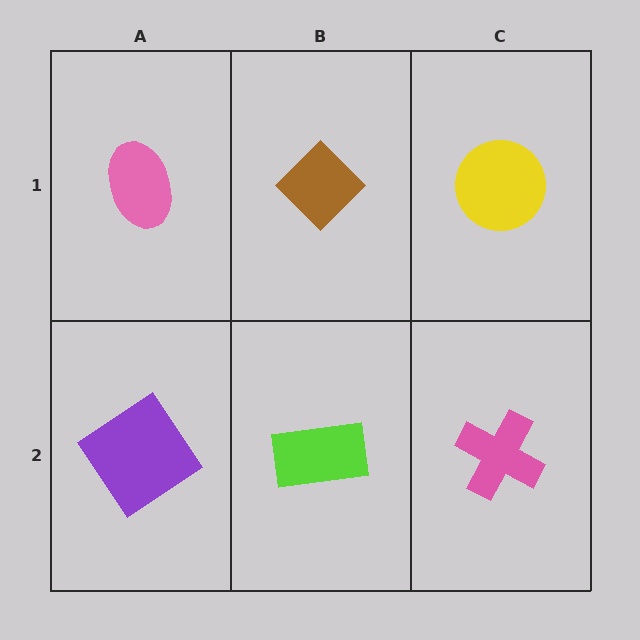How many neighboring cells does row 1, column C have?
2.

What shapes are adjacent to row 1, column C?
A pink cross (row 2, column C), a brown diamond (row 1, column B).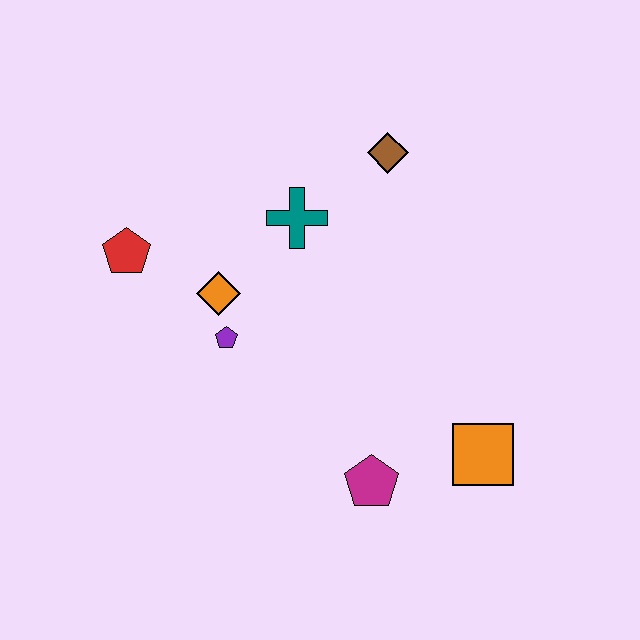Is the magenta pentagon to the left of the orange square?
Yes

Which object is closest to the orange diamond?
The purple pentagon is closest to the orange diamond.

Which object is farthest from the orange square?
The red pentagon is farthest from the orange square.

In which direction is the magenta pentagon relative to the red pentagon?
The magenta pentagon is to the right of the red pentagon.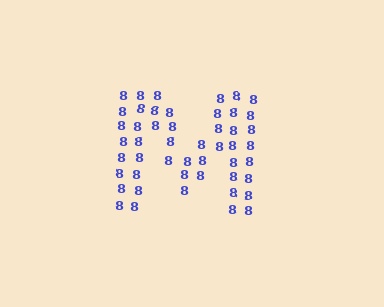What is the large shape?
The large shape is the letter M.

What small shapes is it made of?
It is made of small digit 8's.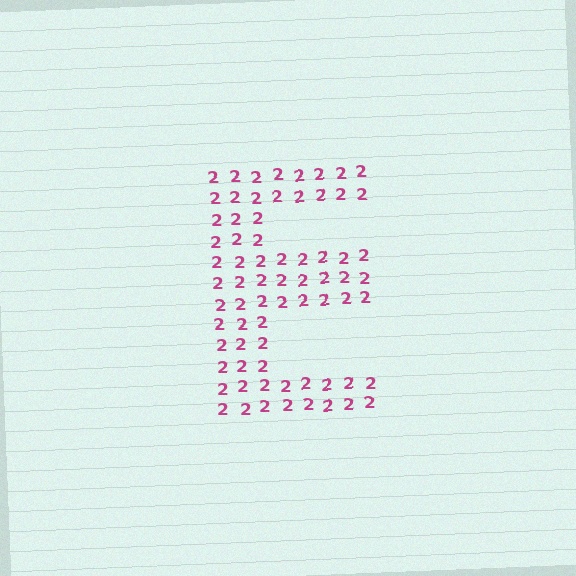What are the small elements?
The small elements are digit 2's.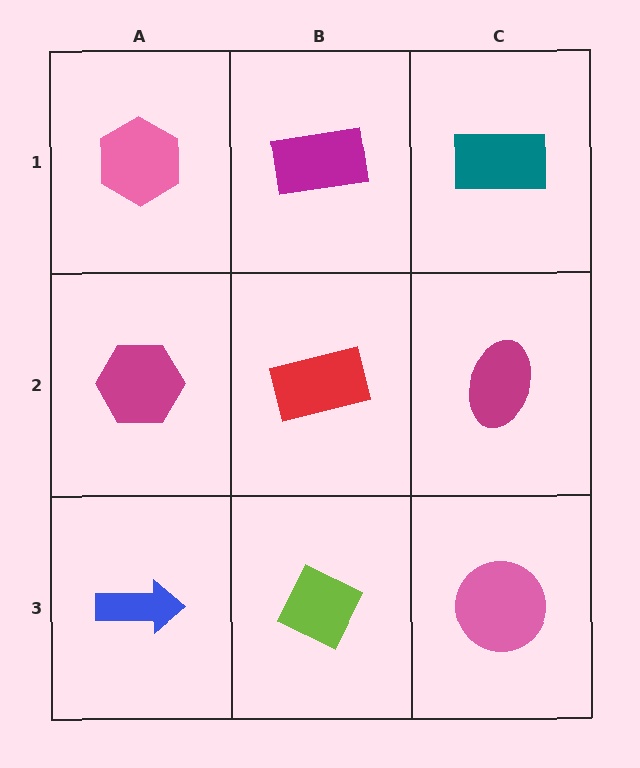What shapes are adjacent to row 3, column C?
A magenta ellipse (row 2, column C), a lime diamond (row 3, column B).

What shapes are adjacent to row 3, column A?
A magenta hexagon (row 2, column A), a lime diamond (row 3, column B).